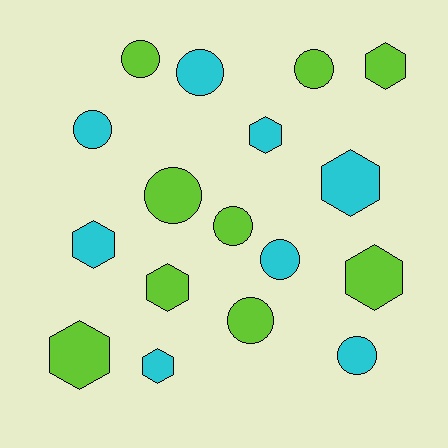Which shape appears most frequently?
Circle, with 9 objects.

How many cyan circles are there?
There are 4 cyan circles.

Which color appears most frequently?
Lime, with 9 objects.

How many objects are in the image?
There are 17 objects.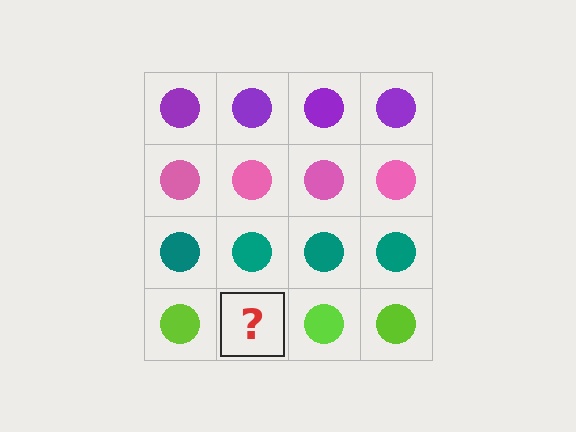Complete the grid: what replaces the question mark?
The question mark should be replaced with a lime circle.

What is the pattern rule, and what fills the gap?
The rule is that each row has a consistent color. The gap should be filled with a lime circle.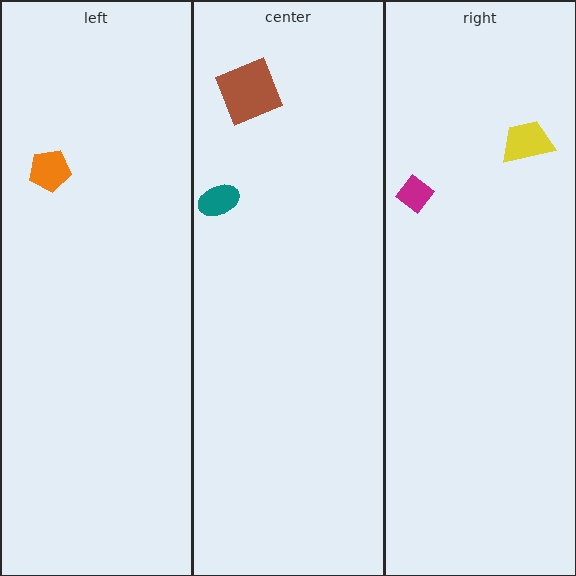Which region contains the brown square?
The center region.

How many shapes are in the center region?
2.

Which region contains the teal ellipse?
The center region.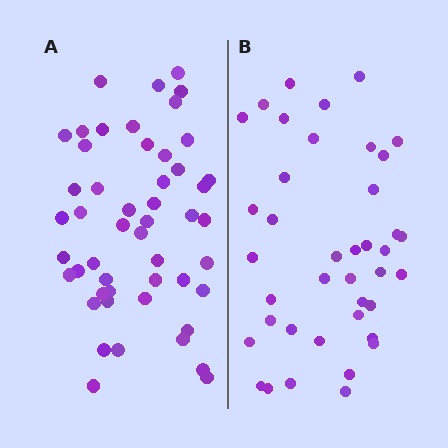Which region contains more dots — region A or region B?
Region A (the left region) has more dots.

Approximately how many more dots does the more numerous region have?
Region A has roughly 10 or so more dots than region B.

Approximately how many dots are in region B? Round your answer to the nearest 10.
About 40 dots.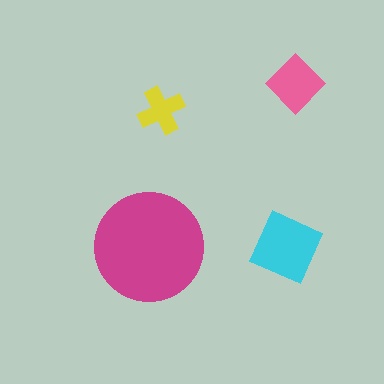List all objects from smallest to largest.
The yellow cross, the pink diamond, the cyan square, the magenta circle.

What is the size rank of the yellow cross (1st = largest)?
4th.